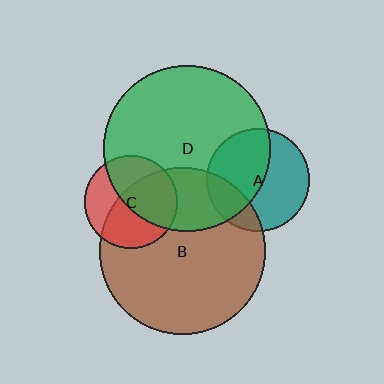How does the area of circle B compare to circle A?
Approximately 2.6 times.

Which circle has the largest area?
Circle D (green).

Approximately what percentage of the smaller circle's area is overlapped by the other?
Approximately 25%.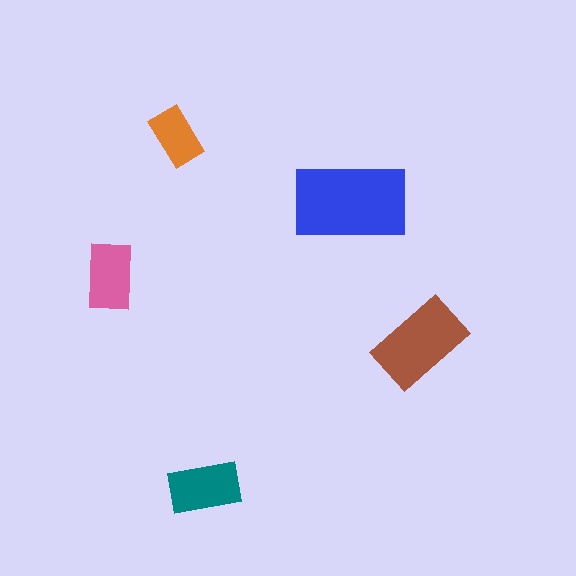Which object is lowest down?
The teal rectangle is bottommost.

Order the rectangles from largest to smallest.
the blue one, the brown one, the teal one, the pink one, the orange one.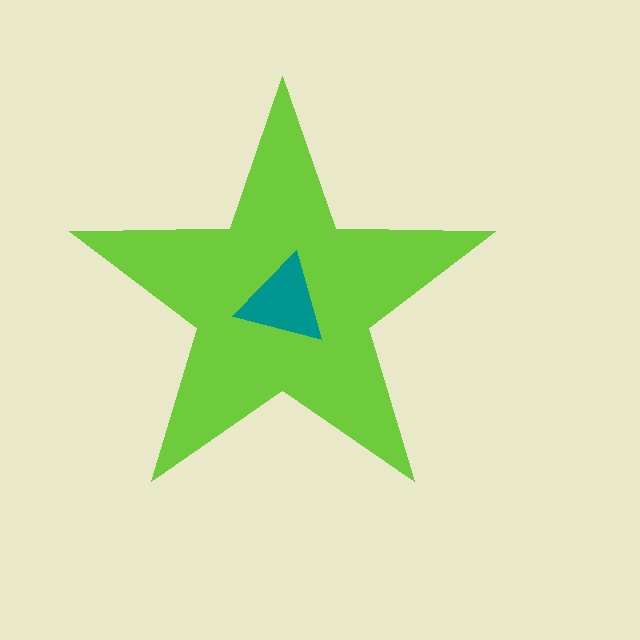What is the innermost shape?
The teal triangle.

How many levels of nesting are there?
2.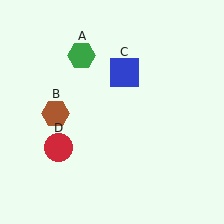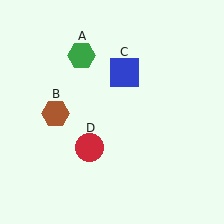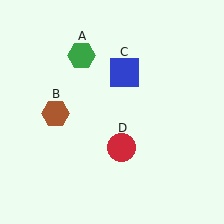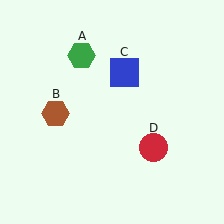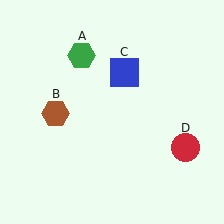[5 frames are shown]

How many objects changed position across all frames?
1 object changed position: red circle (object D).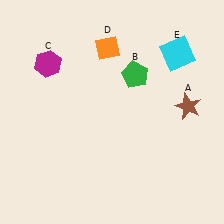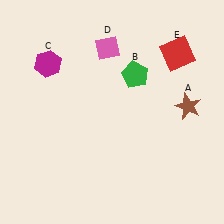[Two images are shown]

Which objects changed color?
D changed from orange to pink. E changed from cyan to red.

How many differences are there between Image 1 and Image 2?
There are 2 differences between the two images.